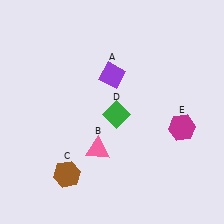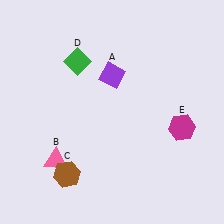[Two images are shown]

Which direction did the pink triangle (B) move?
The pink triangle (B) moved left.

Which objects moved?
The objects that moved are: the pink triangle (B), the green diamond (D).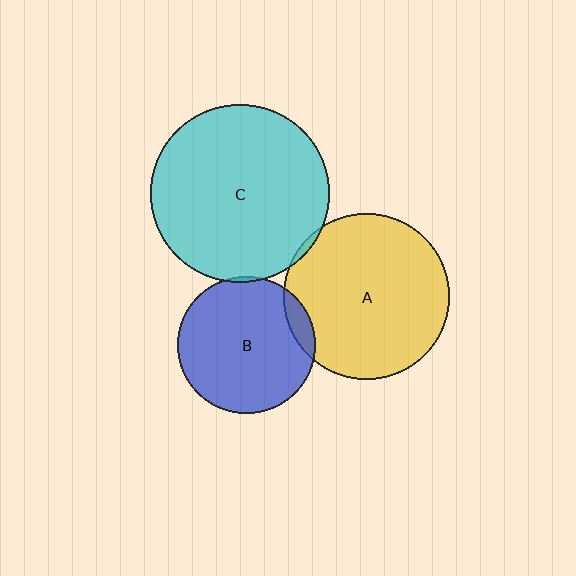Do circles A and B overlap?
Yes.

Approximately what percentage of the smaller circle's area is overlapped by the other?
Approximately 10%.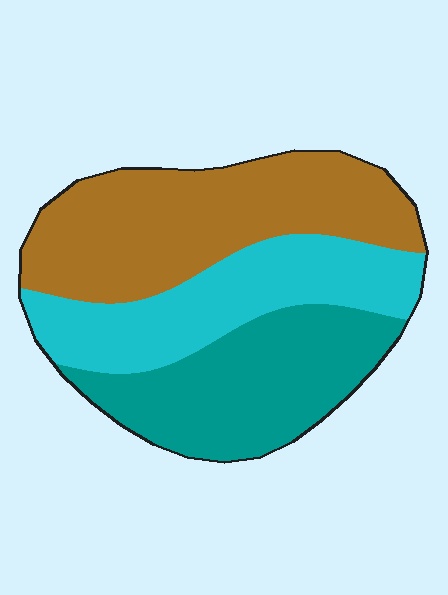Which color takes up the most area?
Brown, at roughly 40%.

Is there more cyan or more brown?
Brown.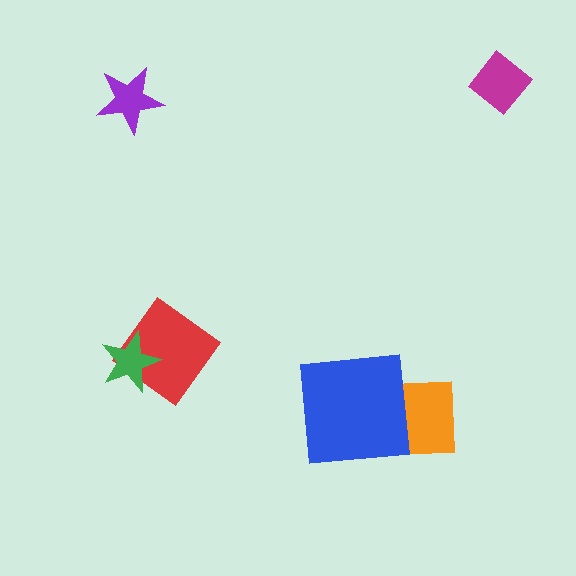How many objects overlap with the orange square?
1 object overlaps with the orange square.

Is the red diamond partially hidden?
Yes, it is partially covered by another shape.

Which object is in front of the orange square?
The blue square is in front of the orange square.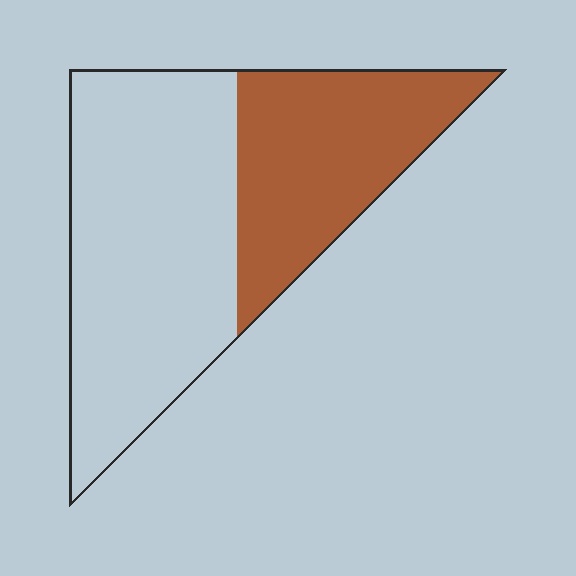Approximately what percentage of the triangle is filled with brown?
Approximately 40%.